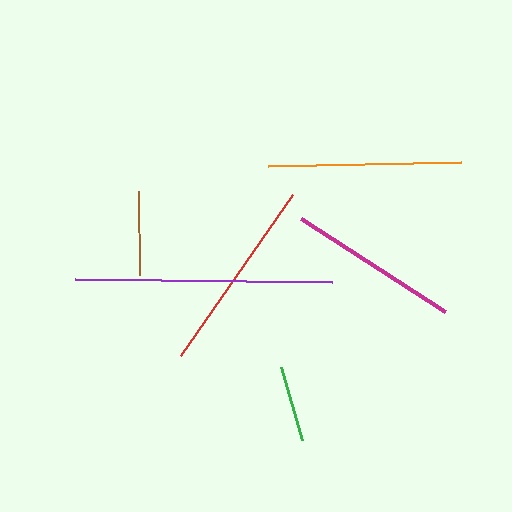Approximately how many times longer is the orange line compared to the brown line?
The orange line is approximately 2.3 times the length of the brown line.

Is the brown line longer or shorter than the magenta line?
The magenta line is longer than the brown line.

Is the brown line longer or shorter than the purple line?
The purple line is longer than the brown line.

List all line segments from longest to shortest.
From longest to shortest: purple, red, orange, magenta, brown, green.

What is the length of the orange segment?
The orange segment is approximately 193 pixels long.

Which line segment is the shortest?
The green line is the shortest at approximately 75 pixels.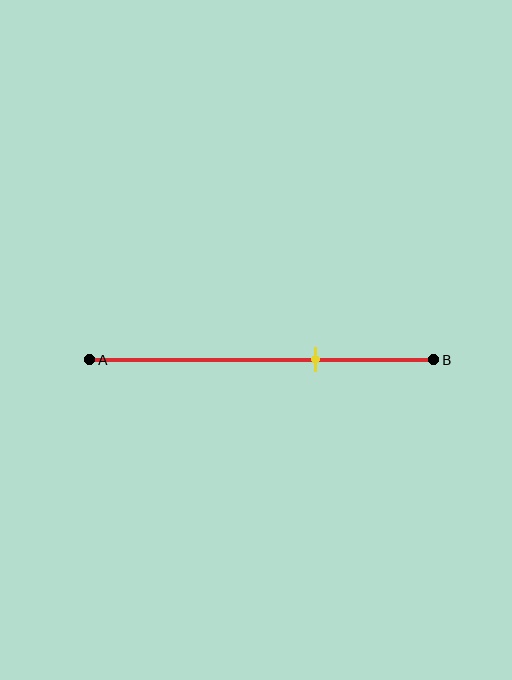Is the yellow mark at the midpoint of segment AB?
No, the mark is at about 65% from A, not at the 50% midpoint.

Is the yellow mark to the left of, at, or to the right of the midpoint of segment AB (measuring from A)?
The yellow mark is to the right of the midpoint of segment AB.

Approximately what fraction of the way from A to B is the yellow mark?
The yellow mark is approximately 65% of the way from A to B.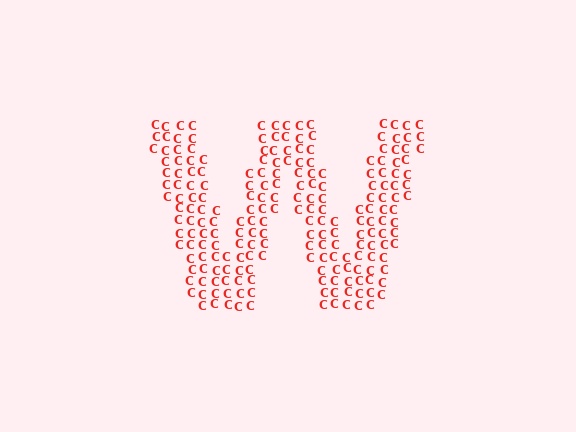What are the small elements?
The small elements are letter C's.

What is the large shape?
The large shape is the letter W.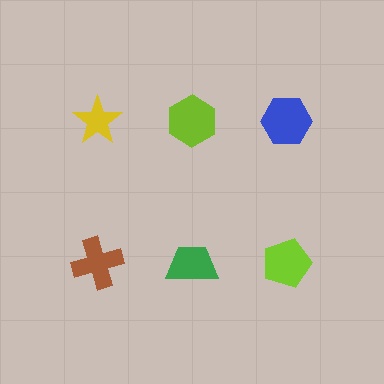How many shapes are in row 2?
3 shapes.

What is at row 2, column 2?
A green trapezoid.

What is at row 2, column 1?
A brown cross.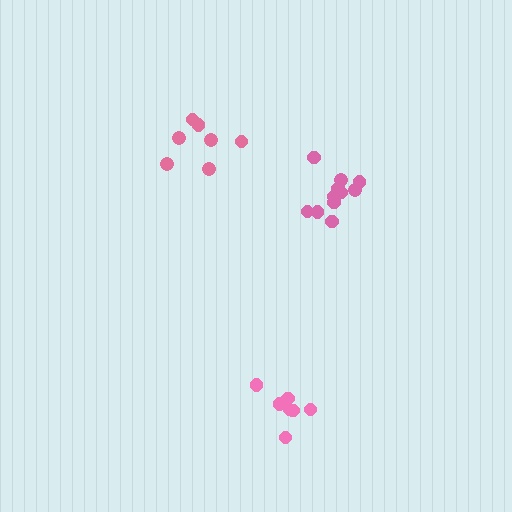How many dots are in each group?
Group 1: 12 dots, Group 2: 7 dots, Group 3: 7 dots (26 total).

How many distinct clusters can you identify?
There are 3 distinct clusters.